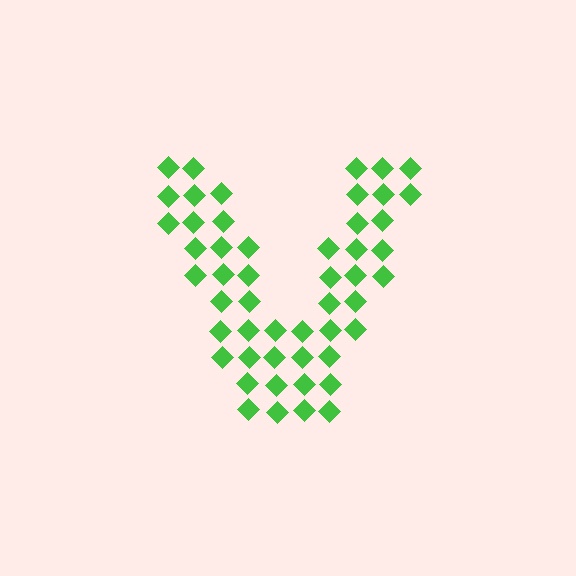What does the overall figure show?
The overall figure shows the letter V.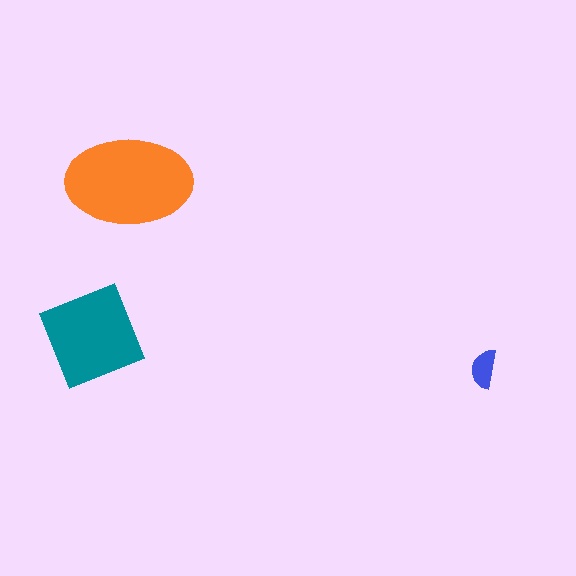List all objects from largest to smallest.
The orange ellipse, the teal diamond, the blue semicircle.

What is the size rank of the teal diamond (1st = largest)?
2nd.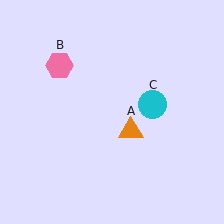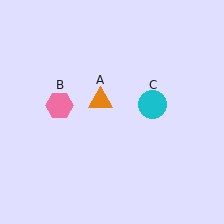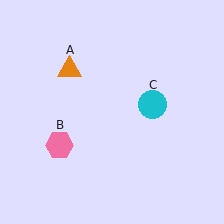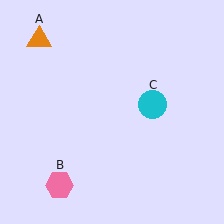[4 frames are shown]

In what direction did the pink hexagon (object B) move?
The pink hexagon (object B) moved down.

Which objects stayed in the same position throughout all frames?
Cyan circle (object C) remained stationary.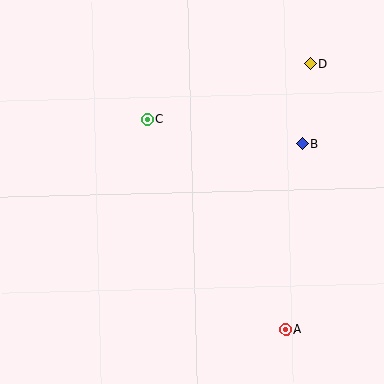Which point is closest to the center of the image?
Point C at (148, 119) is closest to the center.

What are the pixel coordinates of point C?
Point C is at (148, 119).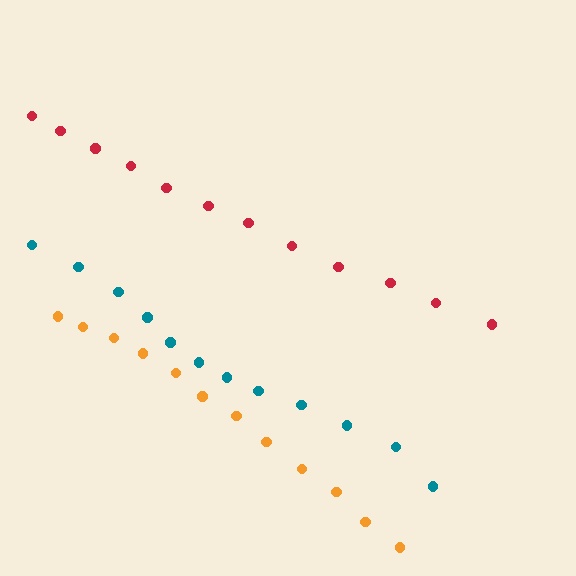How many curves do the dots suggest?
There are 3 distinct paths.